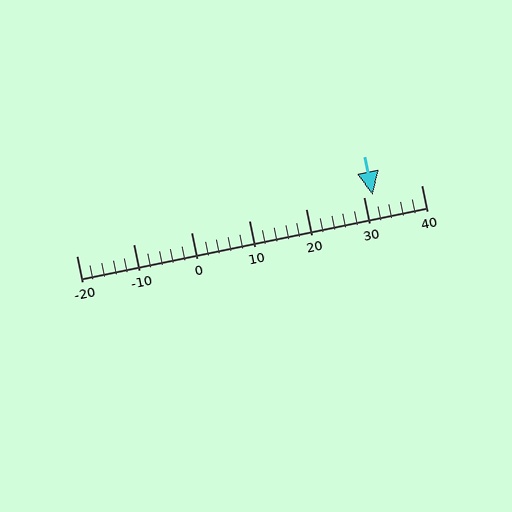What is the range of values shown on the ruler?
The ruler shows values from -20 to 40.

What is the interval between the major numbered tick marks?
The major tick marks are spaced 10 units apart.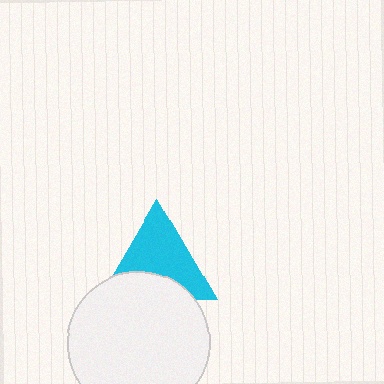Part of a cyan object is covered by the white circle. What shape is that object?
It is a triangle.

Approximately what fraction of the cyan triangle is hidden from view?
Roughly 34% of the cyan triangle is hidden behind the white circle.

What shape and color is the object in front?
The object in front is a white circle.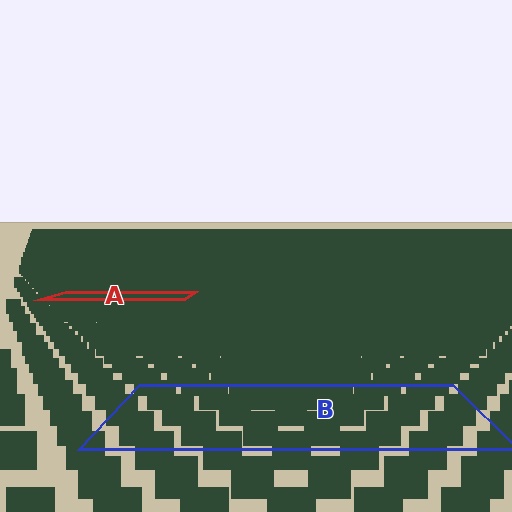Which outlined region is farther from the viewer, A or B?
Region A is farther from the viewer — the texture elements inside it appear smaller and more densely packed.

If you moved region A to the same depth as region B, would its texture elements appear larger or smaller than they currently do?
They would appear larger. At a closer depth, the same texture elements are projected at a bigger on-screen size.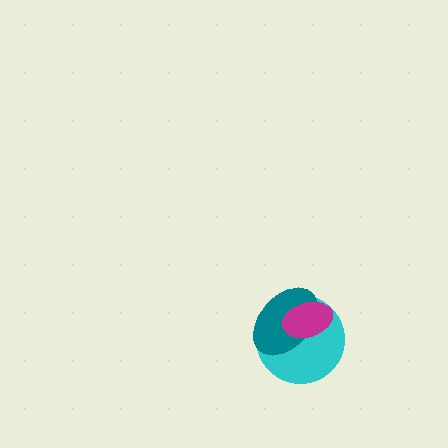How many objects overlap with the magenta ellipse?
2 objects overlap with the magenta ellipse.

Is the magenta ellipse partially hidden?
No, no other shape covers it.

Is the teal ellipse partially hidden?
Yes, it is partially covered by another shape.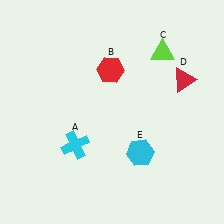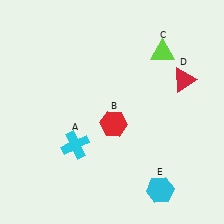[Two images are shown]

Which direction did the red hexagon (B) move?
The red hexagon (B) moved down.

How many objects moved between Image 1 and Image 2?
2 objects moved between the two images.